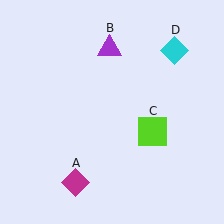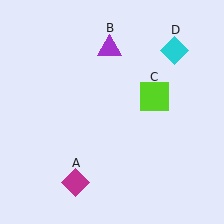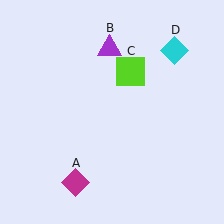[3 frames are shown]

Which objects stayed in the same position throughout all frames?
Magenta diamond (object A) and purple triangle (object B) and cyan diamond (object D) remained stationary.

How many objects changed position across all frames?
1 object changed position: lime square (object C).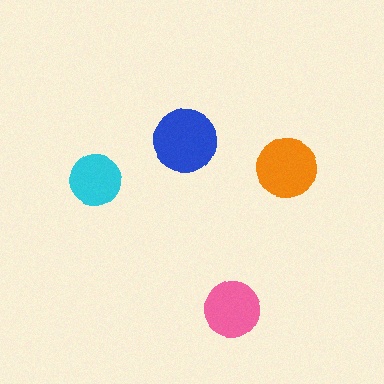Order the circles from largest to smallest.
the blue one, the orange one, the pink one, the cyan one.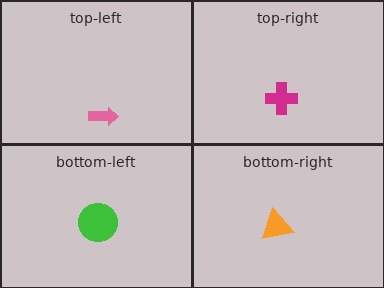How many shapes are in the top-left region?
1.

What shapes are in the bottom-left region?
The green circle.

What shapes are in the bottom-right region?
The orange triangle.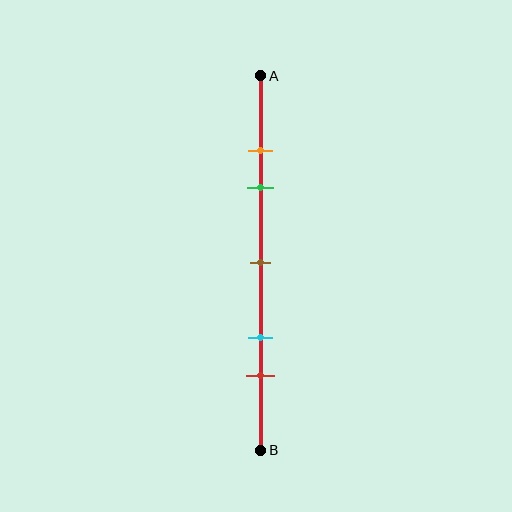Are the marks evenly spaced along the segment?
No, the marks are not evenly spaced.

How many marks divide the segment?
There are 5 marks dividing the segment.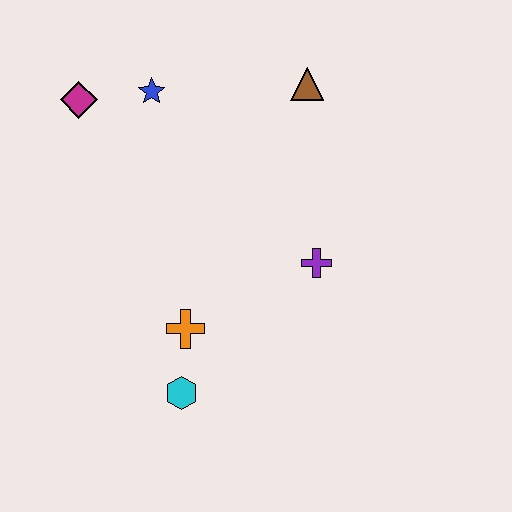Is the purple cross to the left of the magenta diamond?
No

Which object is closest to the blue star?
The magenta diamond is closest to the blue star.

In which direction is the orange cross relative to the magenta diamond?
The orange cross is below the magenta diamond.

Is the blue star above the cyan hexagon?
Yes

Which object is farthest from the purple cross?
The magenta diamond is farthest from the purple cross.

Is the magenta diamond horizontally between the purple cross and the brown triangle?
No